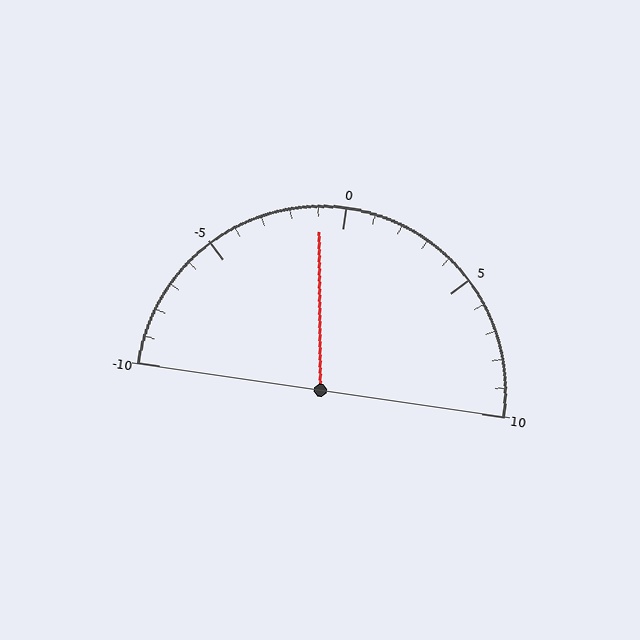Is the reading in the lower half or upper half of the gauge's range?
The reading is in the lower half of the range (-10 to 10).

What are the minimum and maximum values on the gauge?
The gauge ranges from -10 to 10.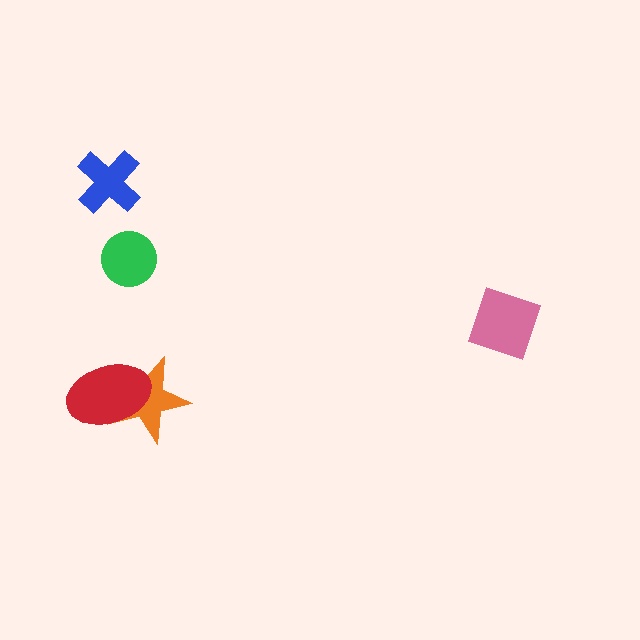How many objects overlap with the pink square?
0 objects overlap with the pink square.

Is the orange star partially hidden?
Yes, it is partially covered by another shape.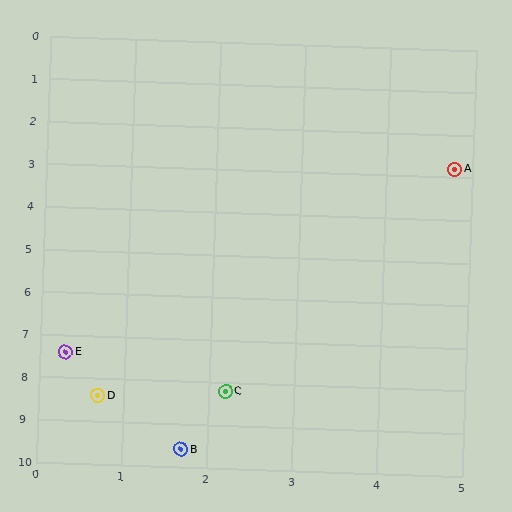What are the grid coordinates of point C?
Point C is at approximately (2.2, 8.2).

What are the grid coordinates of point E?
Point E is at approximately (0.3, 7.4).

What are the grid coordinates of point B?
Point B is at approximately (1.7, 9.6).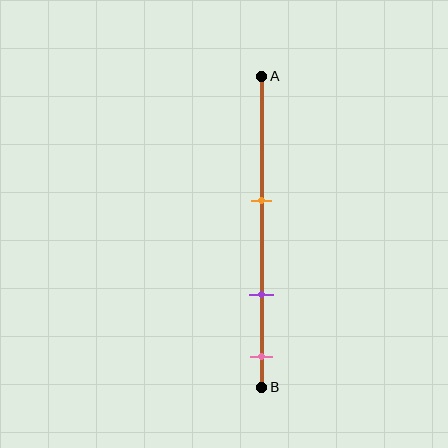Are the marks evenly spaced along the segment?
Yes, the marks are approximately evenly spaced.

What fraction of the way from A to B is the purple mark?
The purple mark is approximately 70% (0.7) of the way from A to B.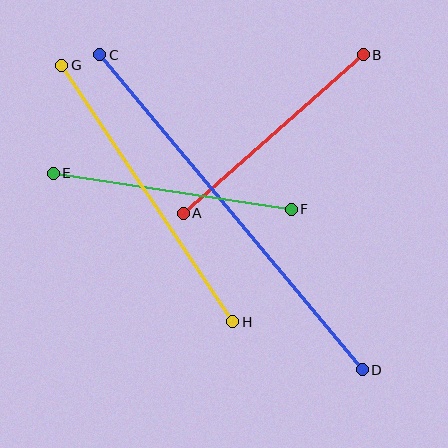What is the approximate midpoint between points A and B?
The midpoint is at approximately (273, 134) pixels.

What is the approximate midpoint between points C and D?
The midpoint is at approximately (231, 212) pixels.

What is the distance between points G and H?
The distance is approximately 308 pixels.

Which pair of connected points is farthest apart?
Points C and D are farthest apart.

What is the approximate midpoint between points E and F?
The midpoint is at approximately (172, 191) pixels.